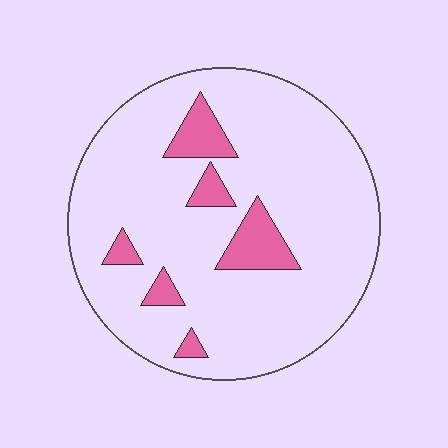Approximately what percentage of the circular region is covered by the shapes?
Approximately 10%.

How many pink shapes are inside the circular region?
6.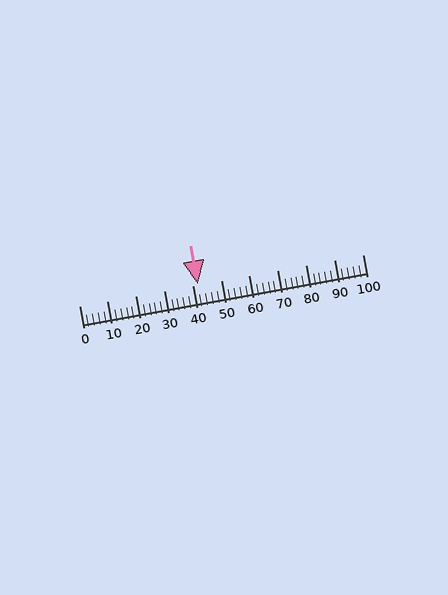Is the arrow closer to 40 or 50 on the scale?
The arrow is closer to 40.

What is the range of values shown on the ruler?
The ruler shows values from 0 to 100.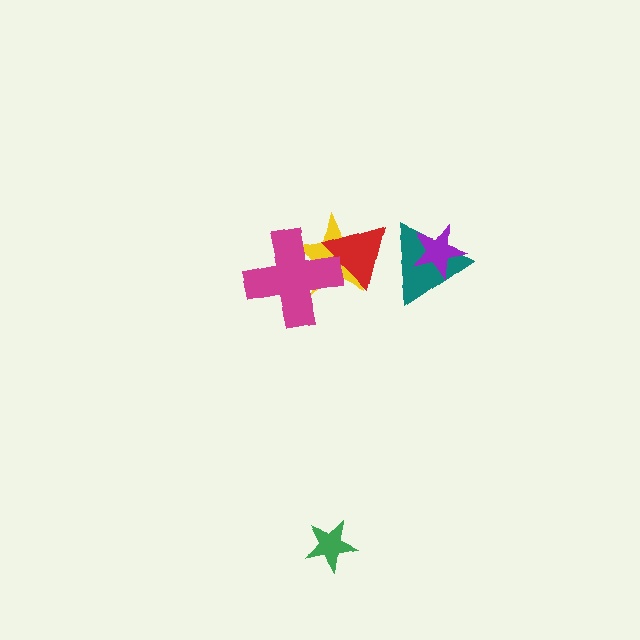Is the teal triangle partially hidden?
Yes, it is partially covered by another shape.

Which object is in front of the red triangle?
The magenta cross is in front of the red triangle.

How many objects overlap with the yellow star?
2 objects overlap with the yellow star.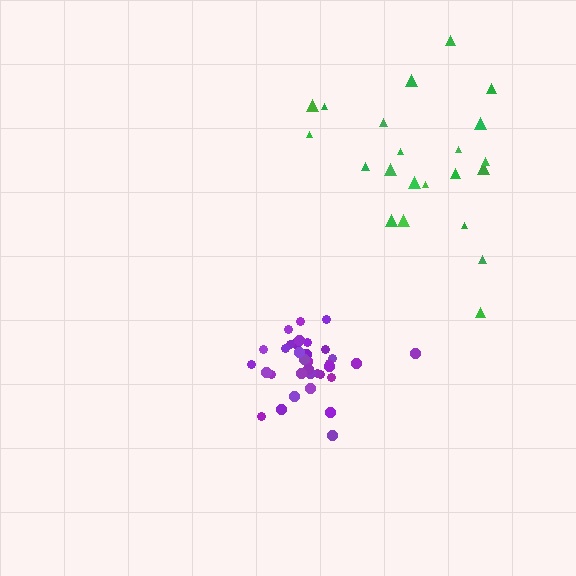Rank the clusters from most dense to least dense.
purple, green.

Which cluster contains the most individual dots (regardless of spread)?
Purple (34).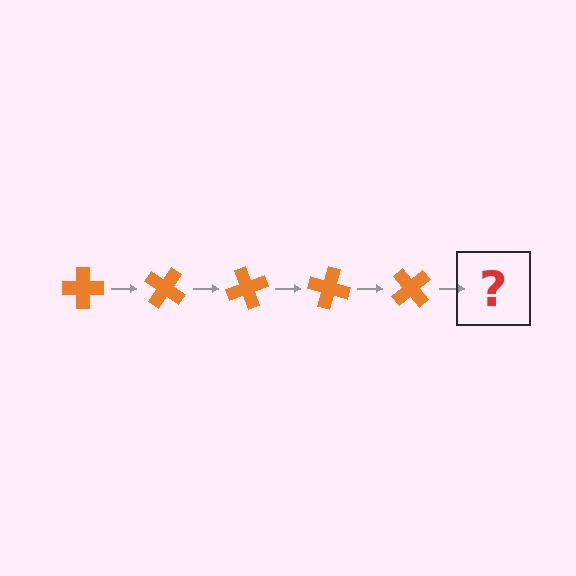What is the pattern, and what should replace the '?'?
The pattern is that the cross rotates 35 degrees each step. The '?' should be an orange cross rotated 175 degrees.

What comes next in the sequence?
The next element should be an orange cross rotated 175 degrees.